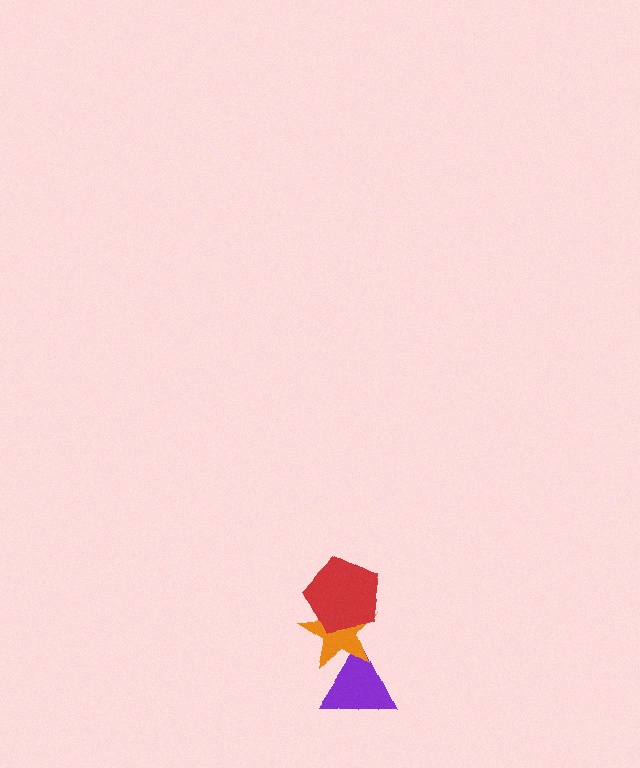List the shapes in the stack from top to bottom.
From top to bottom: the red pentagon, the orange star, the purple triangle.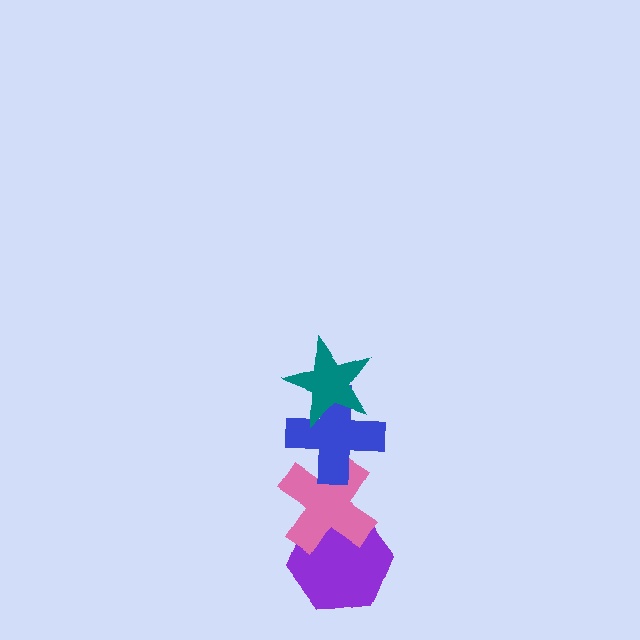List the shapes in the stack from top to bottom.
From top to bottom: the teal star, the blue cross, the pink cross, the purple hexagon.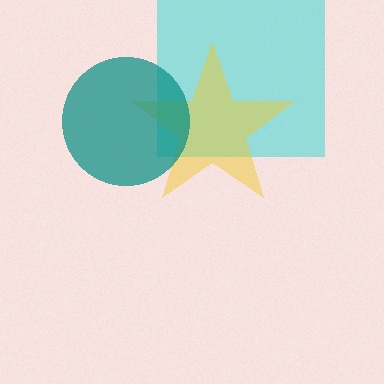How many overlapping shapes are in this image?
There are 3 overlapping shapes in the image.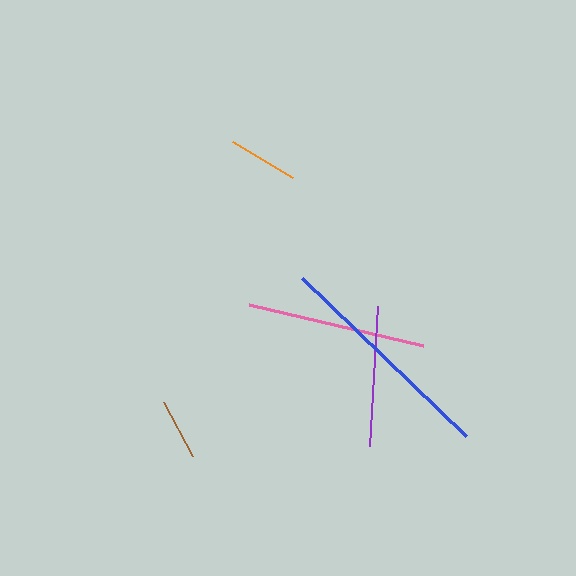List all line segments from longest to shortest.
From longest to shortest: blue, pink, purple, orange, brown.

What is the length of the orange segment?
The orange segment is approximately 69 pixels long.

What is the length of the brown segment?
The brown segment is approximately 61 pixels long.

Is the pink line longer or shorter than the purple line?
The pink line is longer than the purple line.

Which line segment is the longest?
The blue line is the longest at approximately 228 pixels.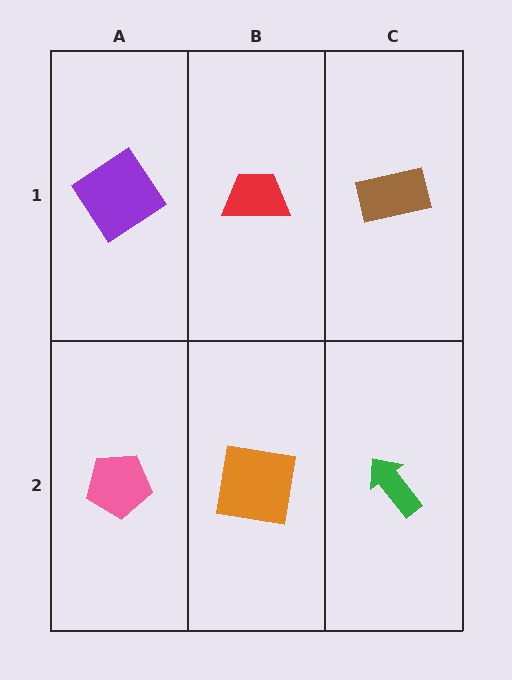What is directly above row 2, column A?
A purple diamond.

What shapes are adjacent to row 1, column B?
An orange square (row 2, column B), a purple diamond (row 1, column A), a brown rectangle (row 1, column C).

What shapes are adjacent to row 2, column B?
A red trapezoid (row 1, column B), a pink pentagon (row 2, column A), a green arrow (row 2, column C).